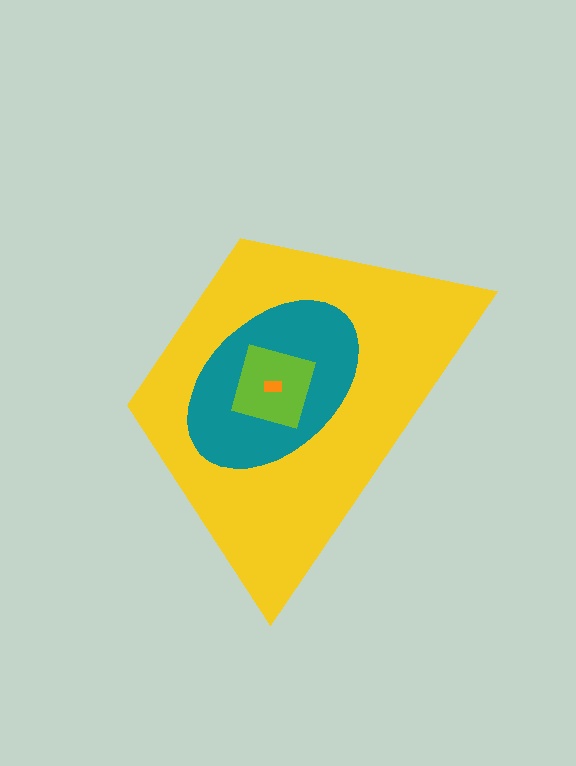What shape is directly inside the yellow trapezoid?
The teal ellipse.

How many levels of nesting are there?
4.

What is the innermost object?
The orange rectangle.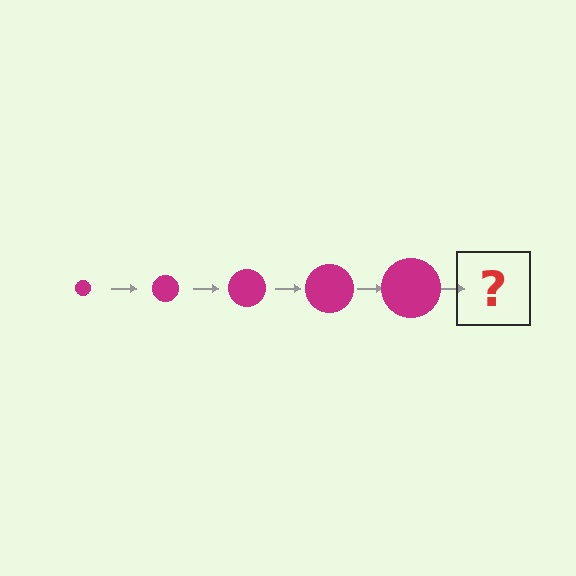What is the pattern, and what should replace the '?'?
The pattern is that the circle gets progressively larger each step. The '?' should be a magenta circle, larger than the previous one.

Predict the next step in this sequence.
The next step is a magenta circle, larger than the previous one.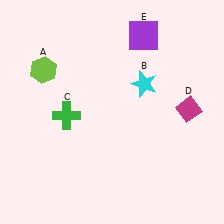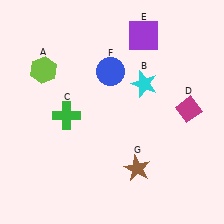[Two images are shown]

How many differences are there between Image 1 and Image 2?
There are 2 differences between the two images.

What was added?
A blue circle (F), a brown star (G) were added in Image 2.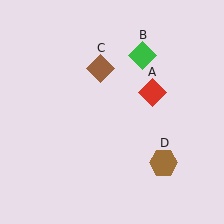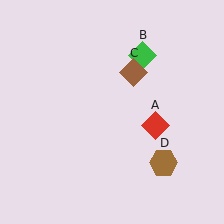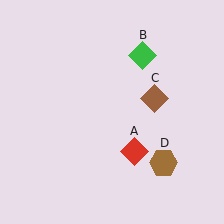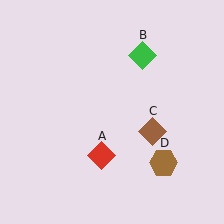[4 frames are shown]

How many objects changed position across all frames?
2 objects changed position: red diamond (object A), brown diamond (object C).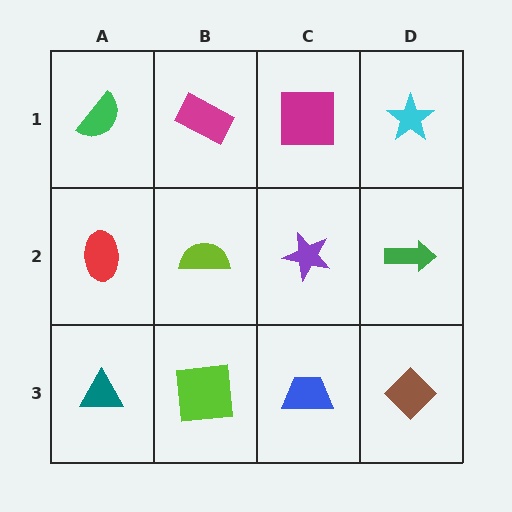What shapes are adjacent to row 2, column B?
A magenta rectangle (row 1, column B), a lime square (row 3, column B), a red ellipse (row 2, column A), a purple star (row 2, column C).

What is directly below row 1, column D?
A green arrow.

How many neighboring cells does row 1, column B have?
3.